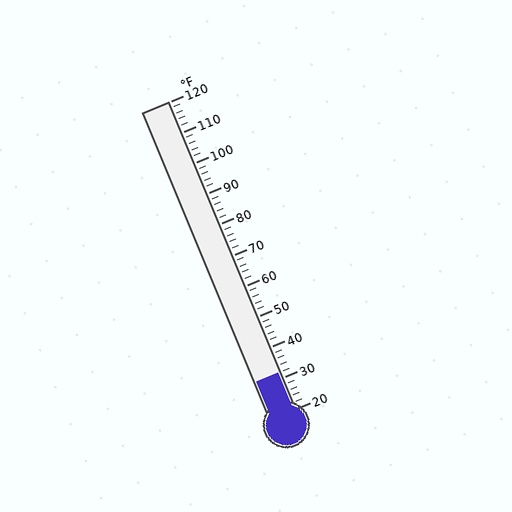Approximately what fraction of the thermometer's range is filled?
The thermometer is filled to approximately 10% of its range.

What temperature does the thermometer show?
The thermometer shows approximately 32°F.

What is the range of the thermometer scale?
The thermometer scale ranges from 20°F to 120°F.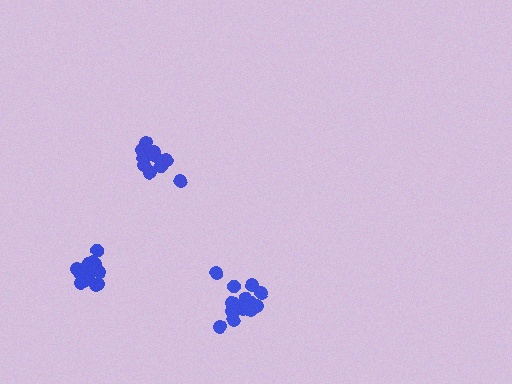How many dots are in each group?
Group 1: 16 dots, Group 2: 12 dots, Group 3: 15 dots (43 total).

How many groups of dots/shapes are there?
There are 3 groups.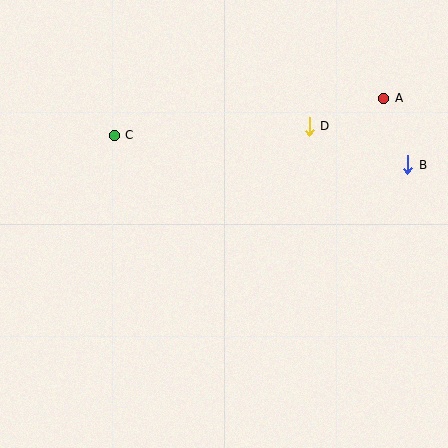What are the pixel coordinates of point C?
Point C is at (114, 135).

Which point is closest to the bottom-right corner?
Point B is closest to the bottom-right corner.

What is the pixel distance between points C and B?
The distance between C and B is 295 pixels.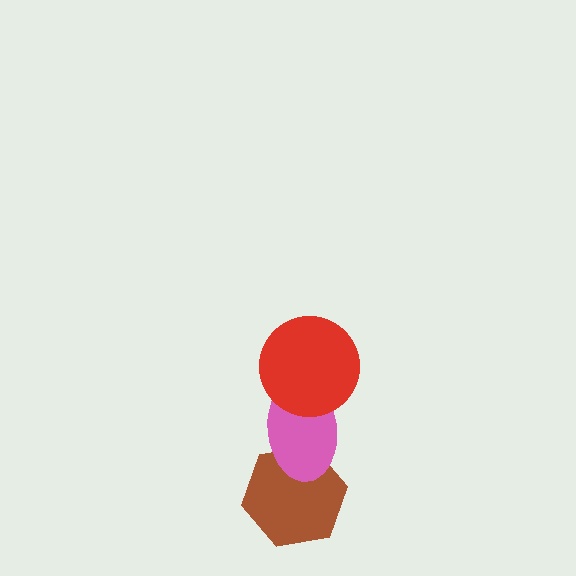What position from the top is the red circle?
The red circle is 1st from the top.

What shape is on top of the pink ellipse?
The red circle is on top of the pink ellipse.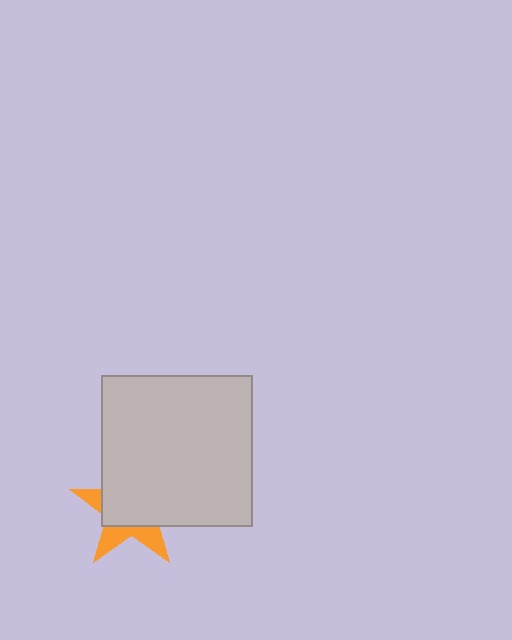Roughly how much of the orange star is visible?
A small part of it is visible (roughly 34%).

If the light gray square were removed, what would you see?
You would see the complete orange star.